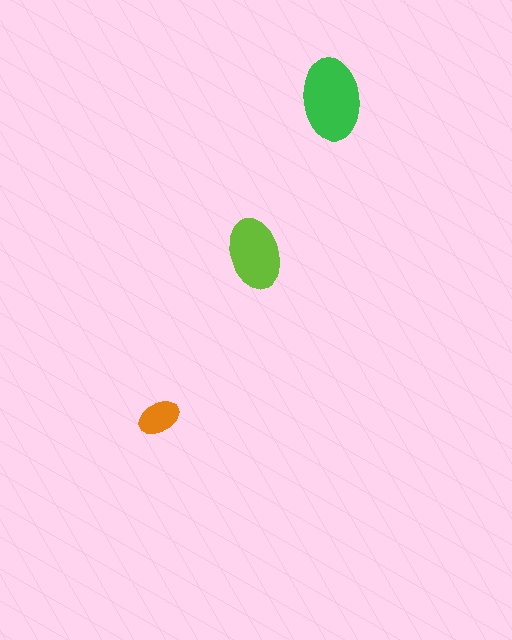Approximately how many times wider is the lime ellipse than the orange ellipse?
About 1.5 times wider.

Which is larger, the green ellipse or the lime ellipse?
The green one.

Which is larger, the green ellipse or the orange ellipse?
The green one.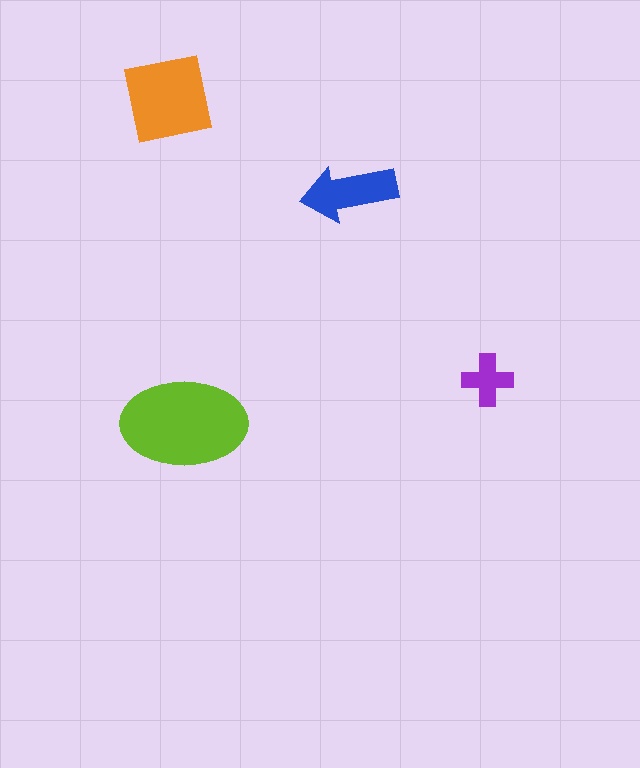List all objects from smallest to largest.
The purple cross, the blue arrow, the orange square, the lime ellipse.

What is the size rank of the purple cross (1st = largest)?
4th.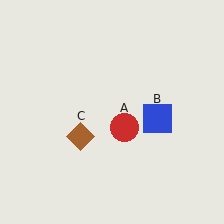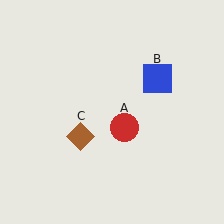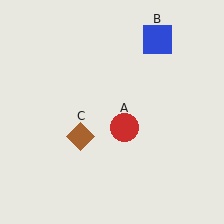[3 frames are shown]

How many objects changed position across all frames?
1 object changed position: blue square (object B).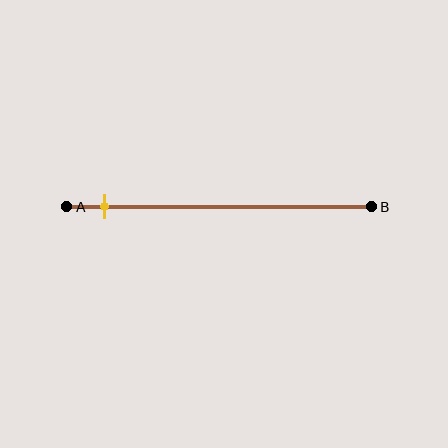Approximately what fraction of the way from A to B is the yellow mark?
The yellow mark is approximately 10% of the way from A to B.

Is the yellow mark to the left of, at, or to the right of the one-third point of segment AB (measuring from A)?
The yellow mark is to the left of the one-third point of segment AB.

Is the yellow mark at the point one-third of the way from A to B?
No, the mark is at about 10% from A, not at the 33% one-third point.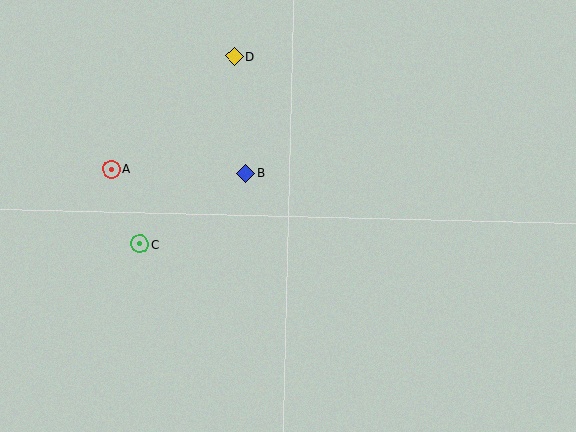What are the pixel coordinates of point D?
Point D is at (234, 57).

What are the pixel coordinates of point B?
Point B is at (246, 173).